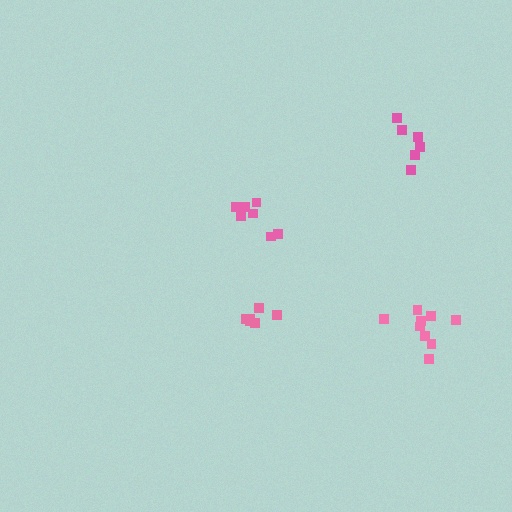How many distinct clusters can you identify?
There are 4 distinct clusters.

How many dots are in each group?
Group 1: 9 dots, Group 2: 6 dots, Group 3: 7 dots, Group 4: 7 dots (29 total).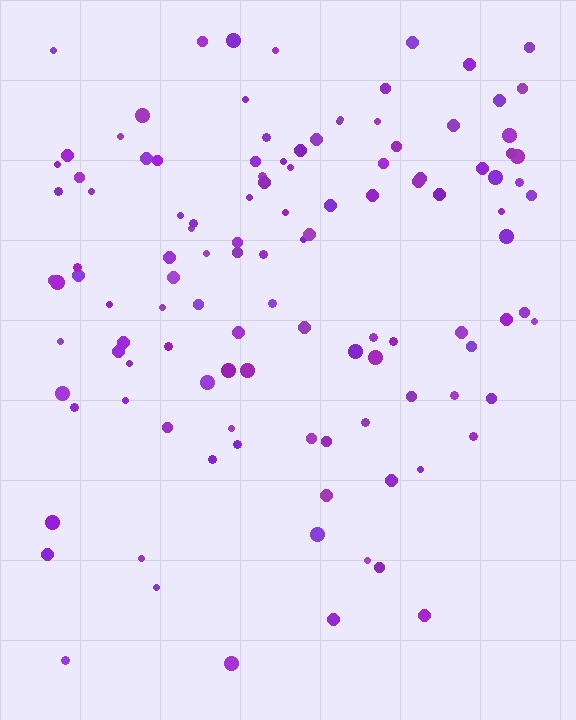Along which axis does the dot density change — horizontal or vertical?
Vertical.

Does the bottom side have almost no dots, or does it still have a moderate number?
Still a moderate number, just noticeably fewer than the top.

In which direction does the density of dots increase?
From bottom to top, with the top side densest.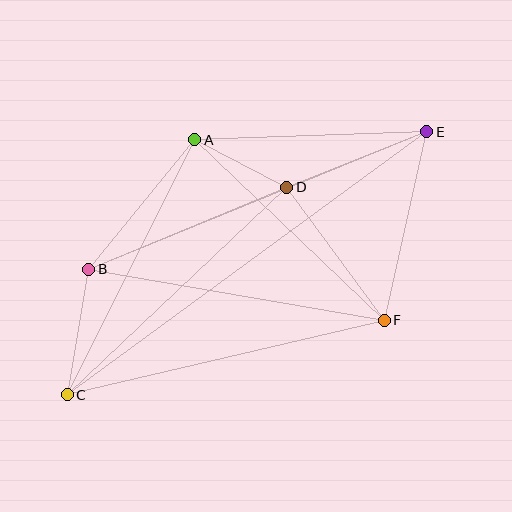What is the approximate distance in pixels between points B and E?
The distance between B and E is approximately 365 pixels.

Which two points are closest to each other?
Points A and D are closest to each other.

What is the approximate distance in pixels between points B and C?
The distance between B and C is approximately 127 pixels.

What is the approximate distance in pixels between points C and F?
The distance between C and F is approximately 325 pixels.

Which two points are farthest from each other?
Points C and E are farthest from each other.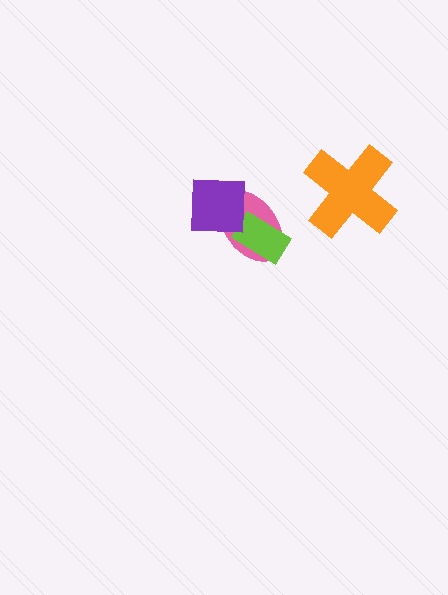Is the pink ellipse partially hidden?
Yes, it is partially covered by another shape.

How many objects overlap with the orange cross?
0 objects overlap with the orange cross.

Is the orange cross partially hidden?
No, no other shape covers it.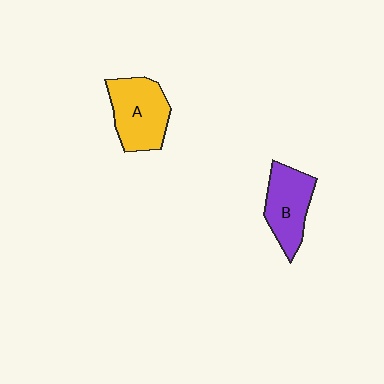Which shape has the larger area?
Shape A (yellow).